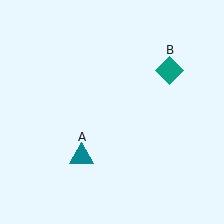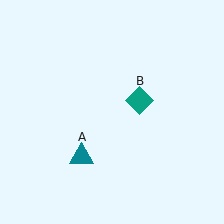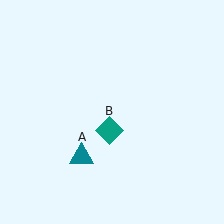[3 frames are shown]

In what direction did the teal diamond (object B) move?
The teal diamond (object B) moved down and to the left.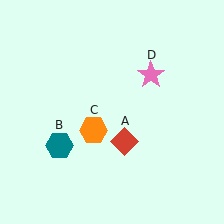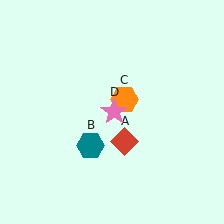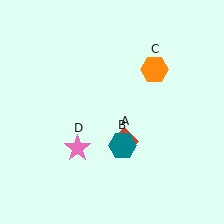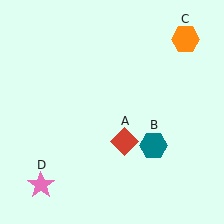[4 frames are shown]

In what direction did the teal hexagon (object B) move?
The teal hexagon (object B) moved right.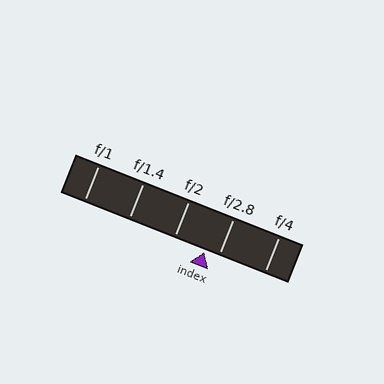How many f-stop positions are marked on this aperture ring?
There are 5 f-stop positions marked.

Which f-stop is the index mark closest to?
The index mark is closest to f/2.8.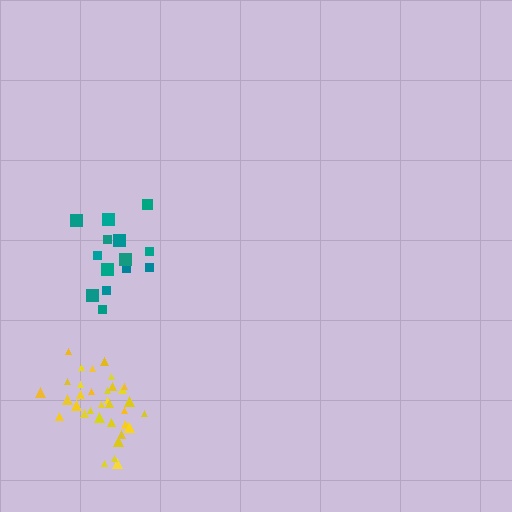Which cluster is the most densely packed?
Yellow.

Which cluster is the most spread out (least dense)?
Teal.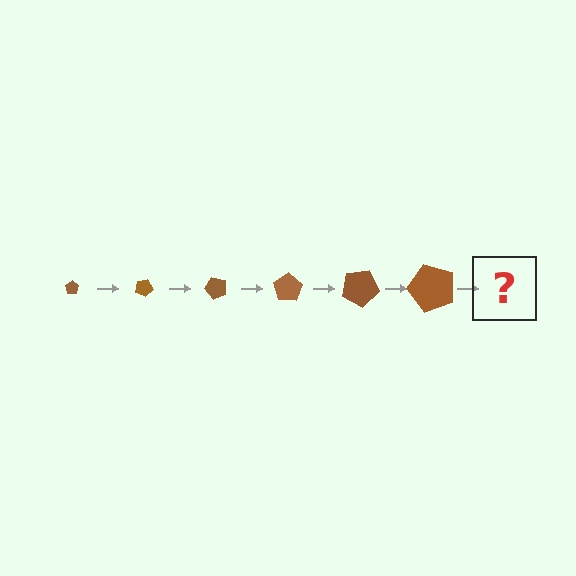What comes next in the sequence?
The next element should be a pentagon, larger than the previous one and rotated 150 degrees from the start.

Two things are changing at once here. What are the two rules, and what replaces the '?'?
The two rules are that the pentagon grows larger each step and it rotates 25 degrees each step. The '?' should be a pentagon, larger than the previous one and rotated 150 degrees from the start.